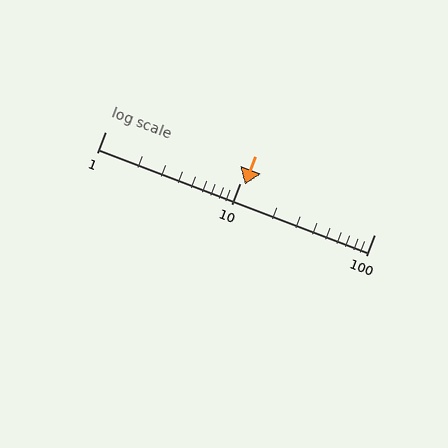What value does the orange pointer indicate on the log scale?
The pointer indicates approximately 11.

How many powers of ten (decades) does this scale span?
The scale spans 2 decades, from 1 to 100.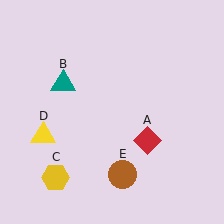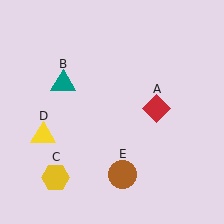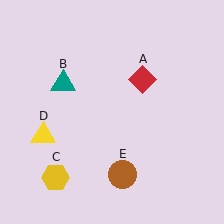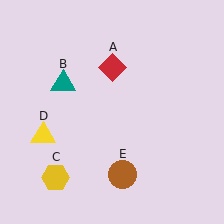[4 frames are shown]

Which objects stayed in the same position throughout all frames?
Teal triangle (object B) and yellow hexagon (object C) and yellow triangle (object D) and brown circle (object E) remained stationary.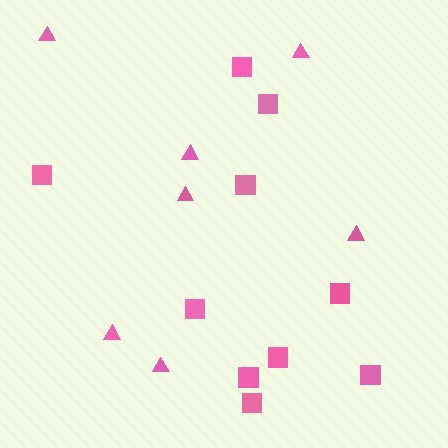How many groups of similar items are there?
There are 2 groups: one group of triangles (7) and one group of squares (10).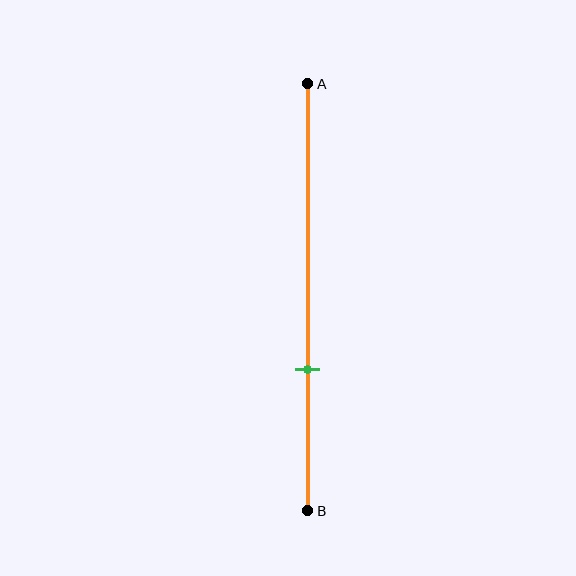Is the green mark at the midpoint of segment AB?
No, the mark is at about 65% from A, not at the 50% midpoint.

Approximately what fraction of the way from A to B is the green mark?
The green mark is approximately 65% of the way from A to B.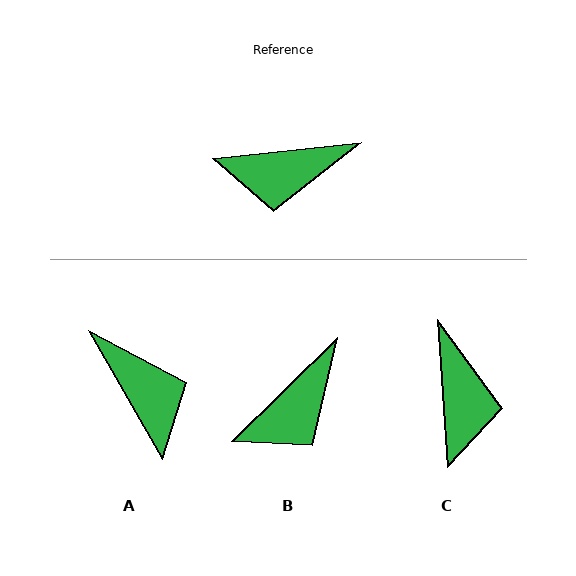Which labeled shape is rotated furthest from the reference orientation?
A, about 114 degrees away.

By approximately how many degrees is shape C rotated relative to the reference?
Approximately 88 degrees counter-clockwise.